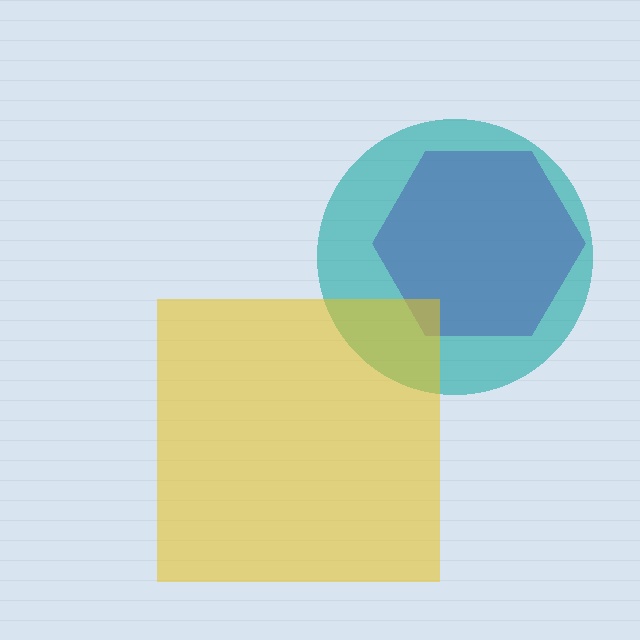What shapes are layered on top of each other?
The layered shapes are: a purple hexagon, a teal circle, a yellow square.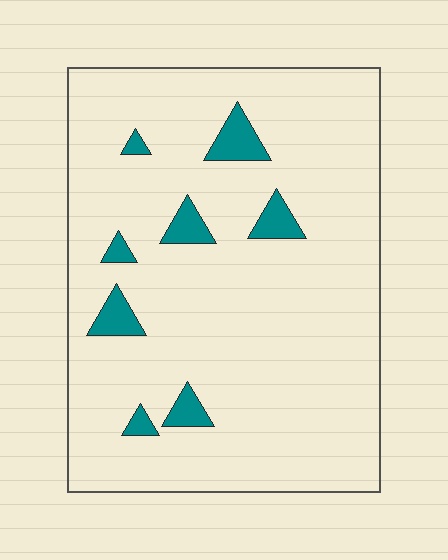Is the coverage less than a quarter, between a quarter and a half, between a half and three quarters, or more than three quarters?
Less than a quarter.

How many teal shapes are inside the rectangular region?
8.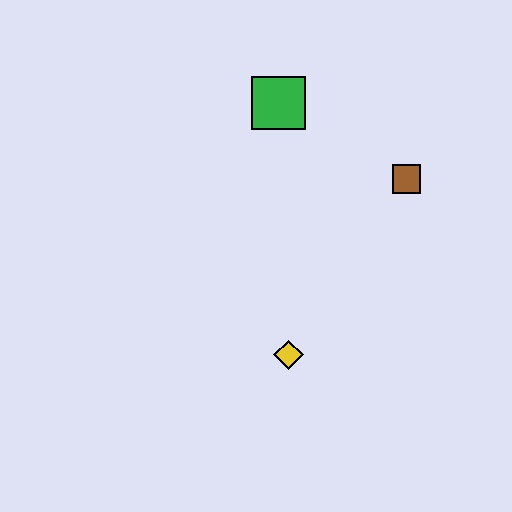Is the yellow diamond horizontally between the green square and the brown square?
Yes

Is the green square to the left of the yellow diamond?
Yes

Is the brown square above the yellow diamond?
Yes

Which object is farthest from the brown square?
The yellow diamond is farthest from the brown square.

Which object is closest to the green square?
The brown square is closest to the green square.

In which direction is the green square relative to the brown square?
The green square is to the left of the brown square.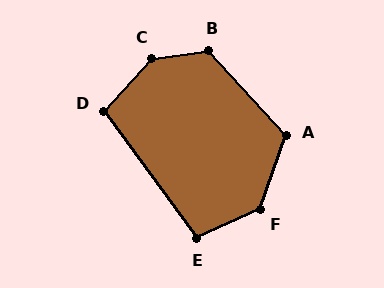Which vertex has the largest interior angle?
C, at approximately 140 degrees.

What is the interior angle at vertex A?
Approximately 118 degrees (obtuse).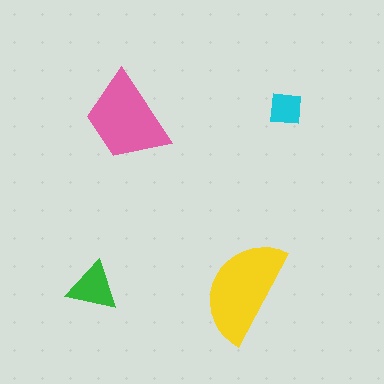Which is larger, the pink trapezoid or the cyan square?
The pink trapezoid.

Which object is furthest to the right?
The cyan square is rightmost.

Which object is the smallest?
The cyan square.